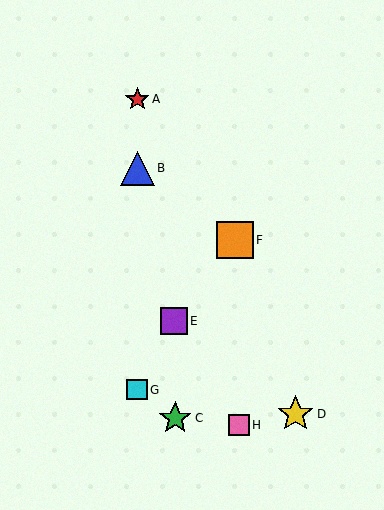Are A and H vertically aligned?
No, A is at x≈137 and H is at x≈239.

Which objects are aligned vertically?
Objects A, B, G are aligned vertically.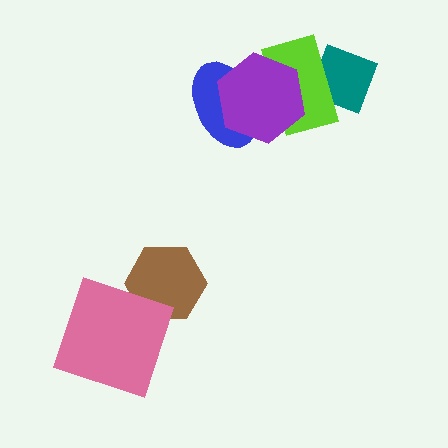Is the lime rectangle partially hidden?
Yes, it is partially covered by another shape.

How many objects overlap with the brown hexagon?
1 object overlaps with the brown hexagon.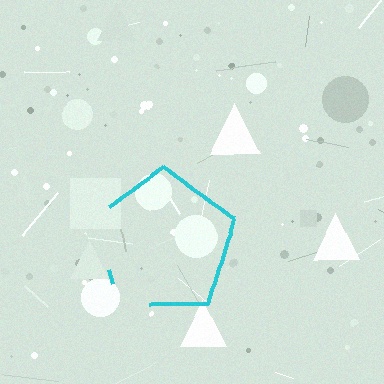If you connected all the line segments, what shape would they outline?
They would outline a pentagon.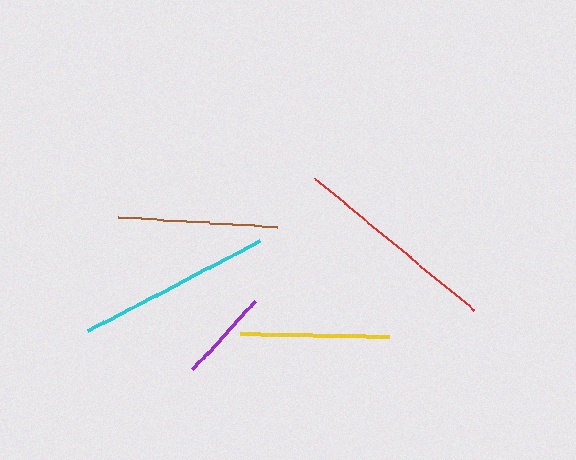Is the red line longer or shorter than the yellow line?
The red line is longer than the yellow line.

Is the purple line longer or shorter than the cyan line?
The cyan line is longer than the purple line.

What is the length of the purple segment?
The purple segment is approximately 92 pixels long.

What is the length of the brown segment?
The brown segment is approximately 159 pixels long.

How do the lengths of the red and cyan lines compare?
The red and cyan lines are approximately the same length.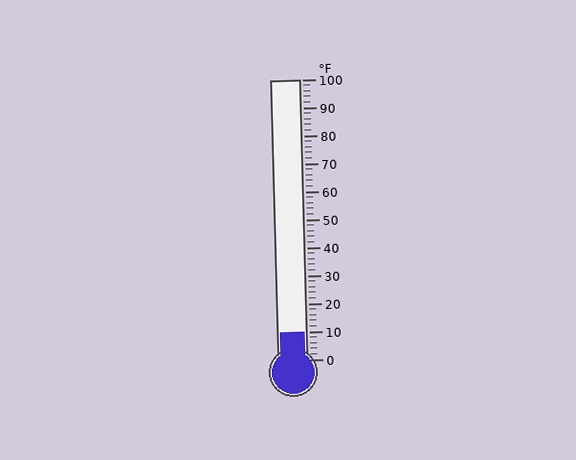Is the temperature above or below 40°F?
The temperature is below 40°F.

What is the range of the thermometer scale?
The thermometer scale ranges from 0°F to 100°F.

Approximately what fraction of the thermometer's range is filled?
The thermometer is filled to approximately 10% of its range.